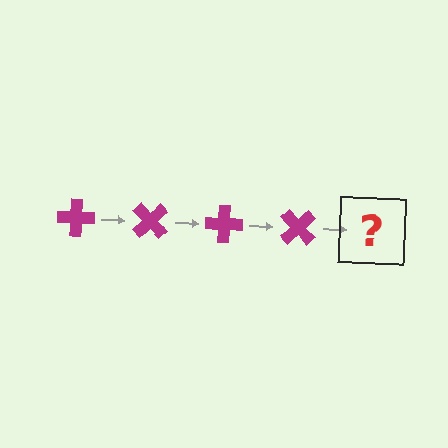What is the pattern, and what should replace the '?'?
The pattern is that the cross rotates 45 degrees each step. The '?' should be a magenta cross rotated 180 degrees.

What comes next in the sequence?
The next element should be a magenta cross rotated 180 degrees.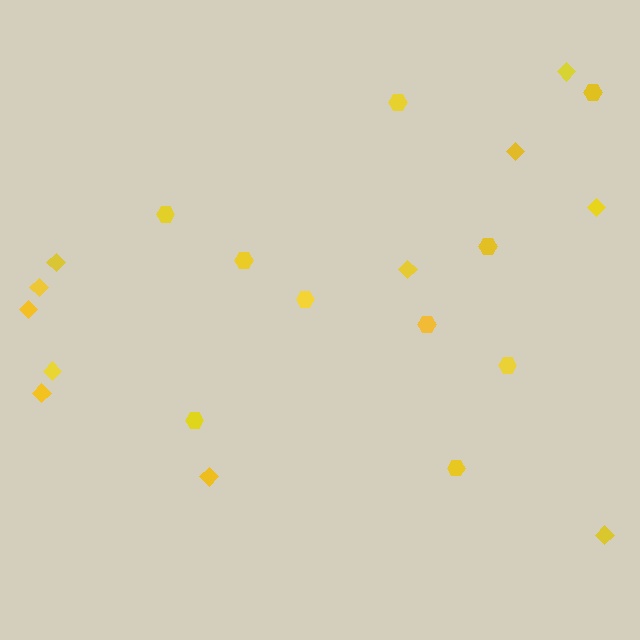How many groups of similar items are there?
There are 2 groups: one group of diamonds (11) and one group of hexagons (10).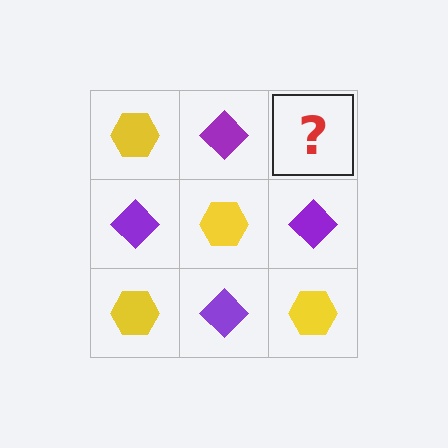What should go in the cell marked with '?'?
The missing cell should contain a yellow hexagon.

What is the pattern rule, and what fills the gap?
The rule is that it alternates yellow hexagon and purple diamond in a checkerboard pattern. The gap should be filled with a yellow hexagon.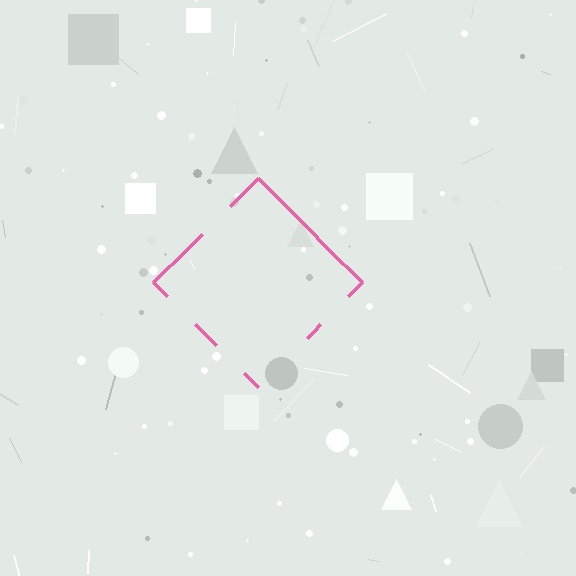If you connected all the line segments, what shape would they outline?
They would outline a diamond.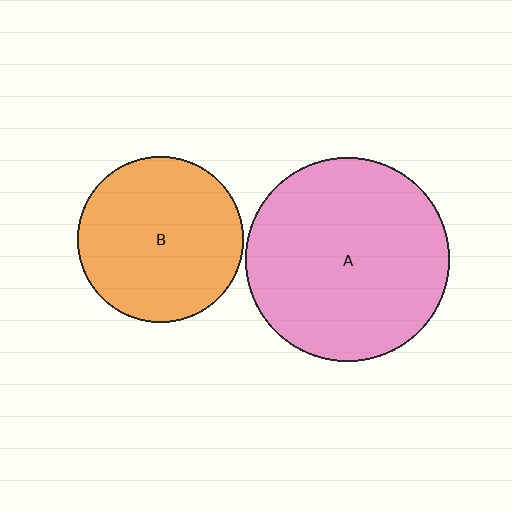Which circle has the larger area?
Circle A (pink).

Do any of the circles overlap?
No, none of the circles overlap.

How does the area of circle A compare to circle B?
Approximately 1.5 times.